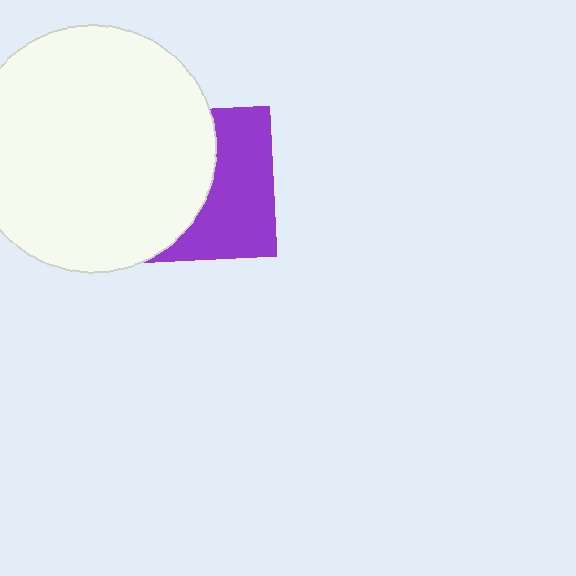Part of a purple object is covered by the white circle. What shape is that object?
It is a square.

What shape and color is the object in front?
The object in front is a white circle.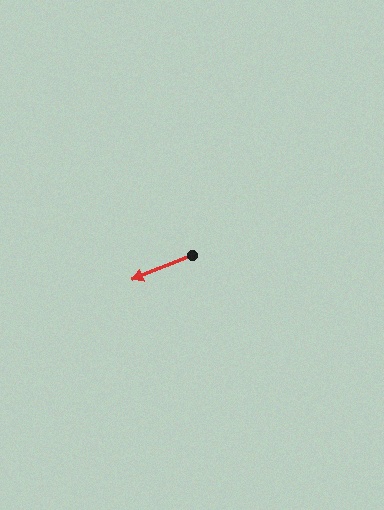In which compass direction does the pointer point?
West.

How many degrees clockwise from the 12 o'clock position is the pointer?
Approximately 248 degrees.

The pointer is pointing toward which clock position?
Roughly 8 o'clock.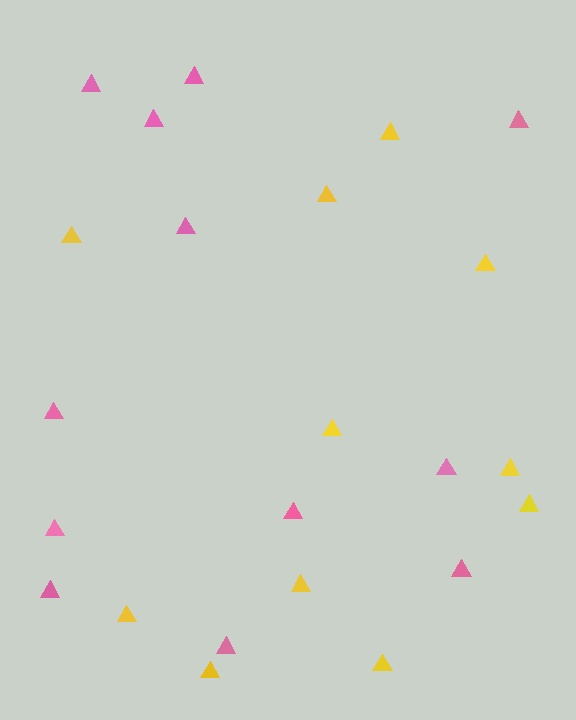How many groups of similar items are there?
There are 2 groups: one group of pink triangles (12) and one group of yellow triangles (11).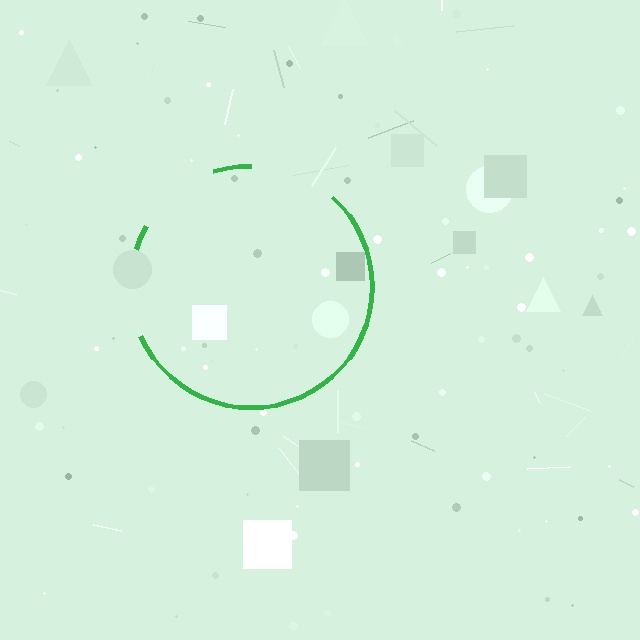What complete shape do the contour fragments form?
The contour fragments form a circle.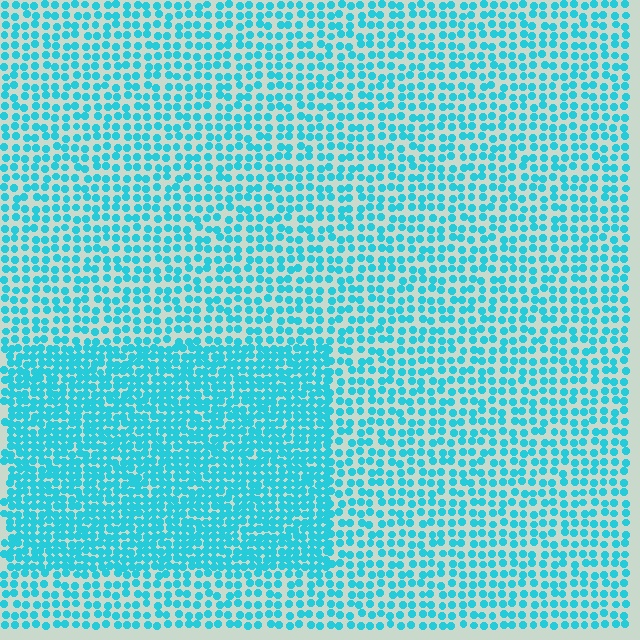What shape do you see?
I see a rectangle.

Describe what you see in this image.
The image contains small cyan elements arranged at two different densities. A rectangle-shaped region is visible where the elements are more densely packed than the surrounding area.